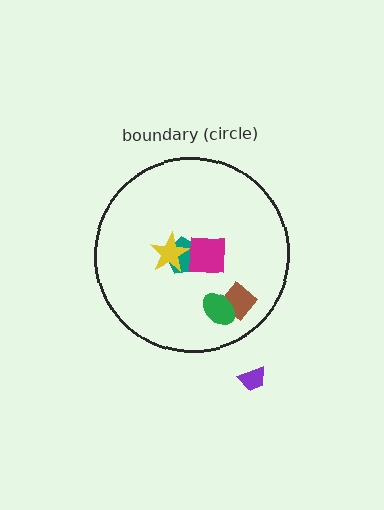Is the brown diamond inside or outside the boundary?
Inside.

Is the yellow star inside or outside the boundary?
Inside.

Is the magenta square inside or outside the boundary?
Inside.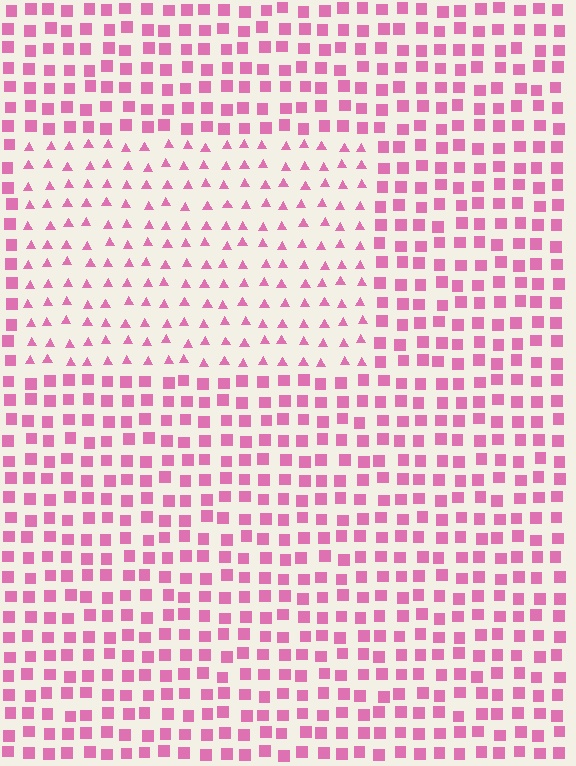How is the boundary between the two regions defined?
The boundary is defined by a change in element shape: triangles inside vs. squares outside. All elements share the same color and spacing.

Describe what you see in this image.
The image is filled with small pink elements arranged in a uniform grid. A rectangle-shaped region contains triangles, while the surrounding area contains squares. The boundary is defined purely by the change in element shape.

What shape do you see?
I see a rectangle.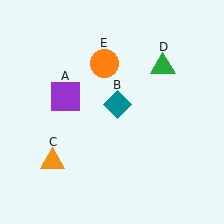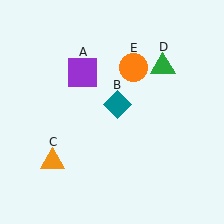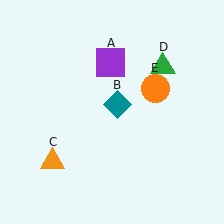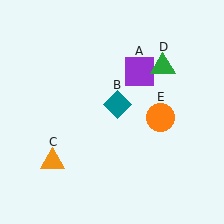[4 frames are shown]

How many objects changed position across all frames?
2 objects changed position: purple square (object A), orange circle (object E).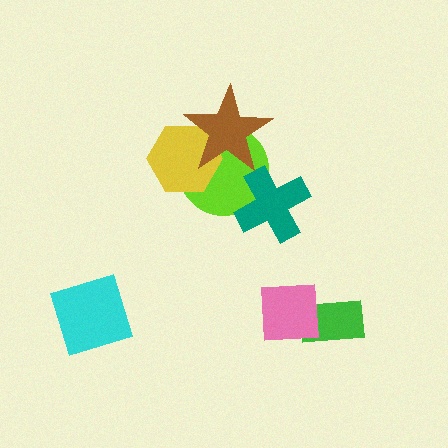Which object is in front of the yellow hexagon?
The brown star is in front of the yellow hexagon.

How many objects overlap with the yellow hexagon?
2 objects overlap with the yellow hexagon.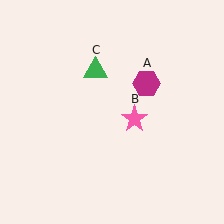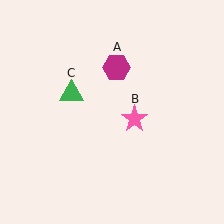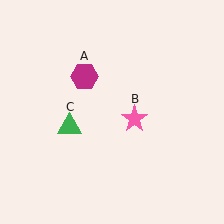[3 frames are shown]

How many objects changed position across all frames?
2 objects changed position: magenta hexagon (object A), green triangle (object C).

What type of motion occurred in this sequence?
The magenta hexagon (object A), green triangle (object C) rotated counterclockwise around the center of the scene.